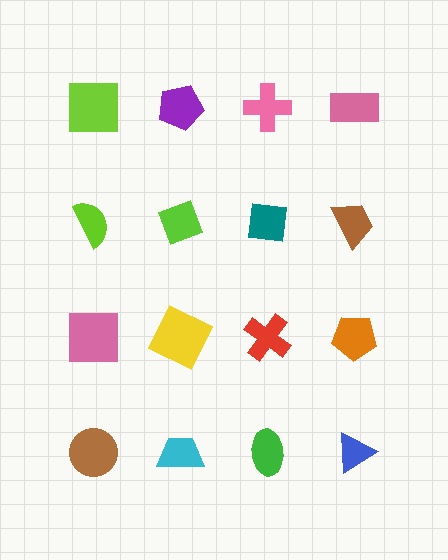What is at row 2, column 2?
A lime diamond.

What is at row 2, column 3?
A teal square.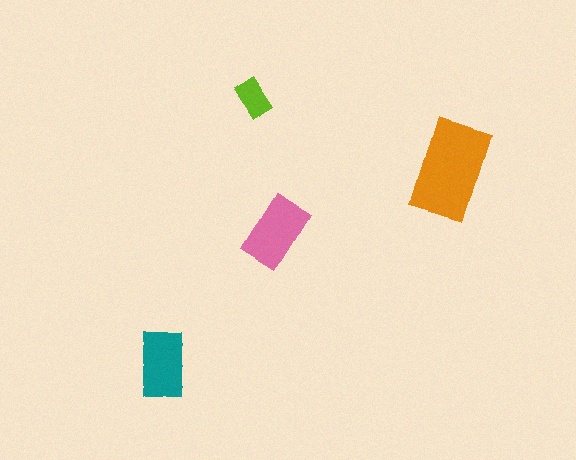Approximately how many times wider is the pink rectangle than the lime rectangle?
About 2 times wider.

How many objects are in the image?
There are 4 objects in the image.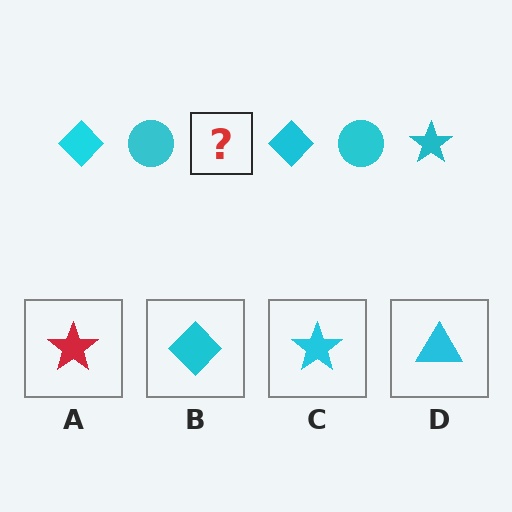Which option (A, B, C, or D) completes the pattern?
C.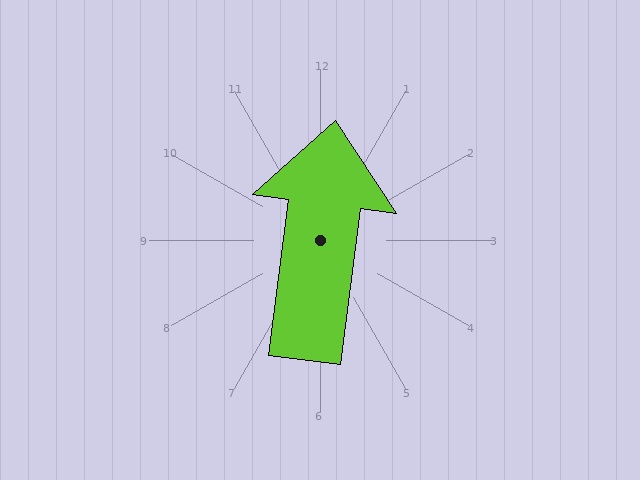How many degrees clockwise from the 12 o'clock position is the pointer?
Approximately 7 degrees.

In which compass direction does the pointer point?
North.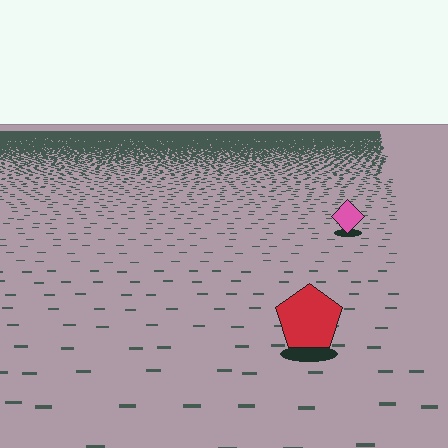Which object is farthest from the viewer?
The pink diamond is farthest from the viewer. It appears smaller and the ground texture around it is denser.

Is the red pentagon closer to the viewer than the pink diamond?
Yes. The red pentagon is closer — you can tell from the texture gradient: the ground texture is coarser near it.